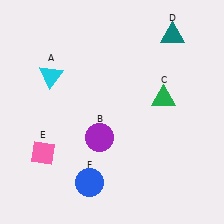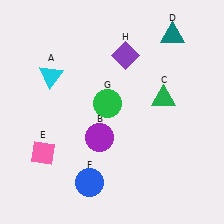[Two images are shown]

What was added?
A green circle (G), a purple diamond (H) were added in Image 2.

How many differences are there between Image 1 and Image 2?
There are 2 differences between the two images.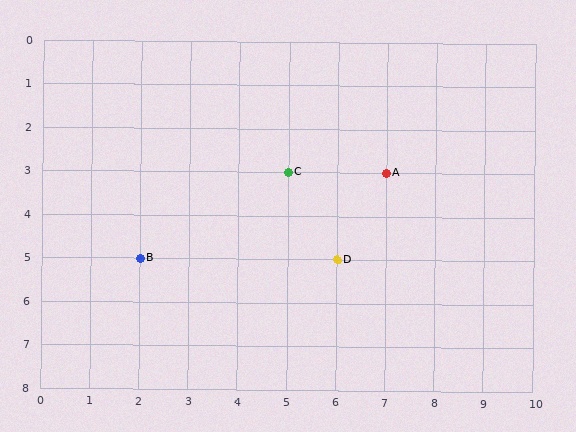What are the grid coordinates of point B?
Point B is at grid coordinates (2, 5).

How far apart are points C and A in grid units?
Points C and A are 2 columns apart.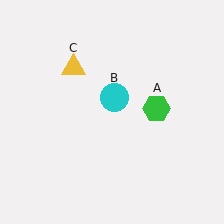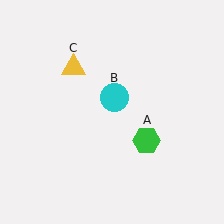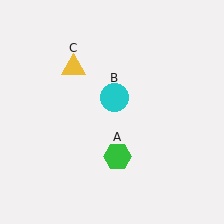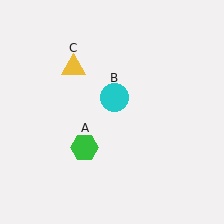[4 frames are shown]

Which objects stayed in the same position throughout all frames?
Cyan circle (object B) and yellow triangle (object C) remained stationary.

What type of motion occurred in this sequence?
The green hexagon (object A) rotated clockwise around the center of the scene.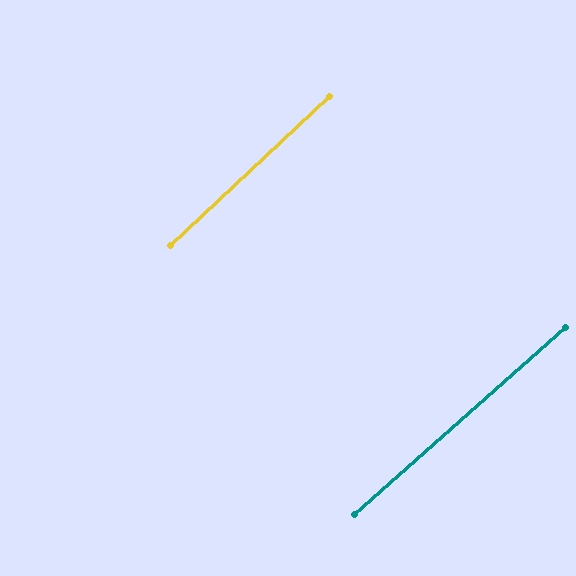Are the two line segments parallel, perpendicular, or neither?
Parallel — their directions differ by only 1.7°.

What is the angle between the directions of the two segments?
Approximately 2 degrees.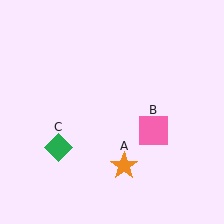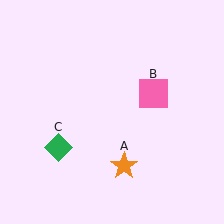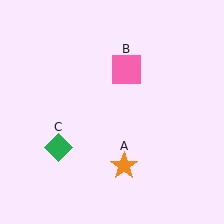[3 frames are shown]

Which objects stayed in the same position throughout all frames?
Orange star (object A) and green diamond (object C) remained stationary.